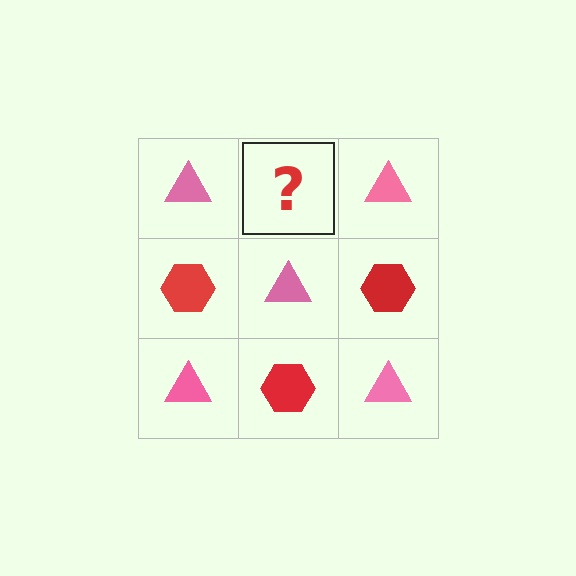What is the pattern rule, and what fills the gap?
The rule is that it alternates pink triangle and red hexagon in a checkerboard pattern. The gap should be filled with a red hexagon.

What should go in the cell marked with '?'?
The missing cell should contain a red hexagon.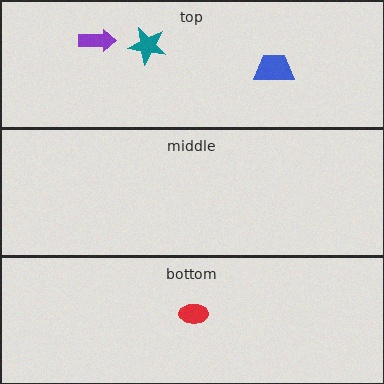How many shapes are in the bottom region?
1.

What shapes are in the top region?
The purple arrow, the blue trapezoid, the teal star.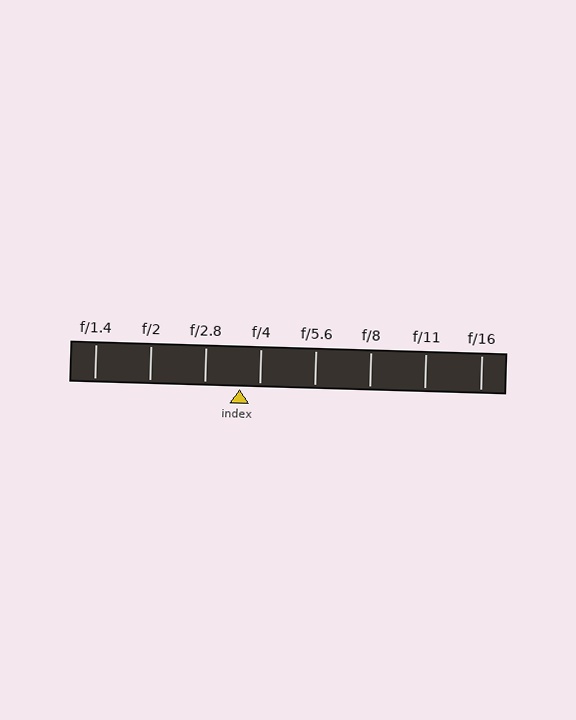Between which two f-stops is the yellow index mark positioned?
The index mark is between f/2.8 and f/4.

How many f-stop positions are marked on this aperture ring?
There are 8 f-stop positions marked.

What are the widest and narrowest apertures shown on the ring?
The widest aperture shown is f/1.4 and the narrowest is f/16.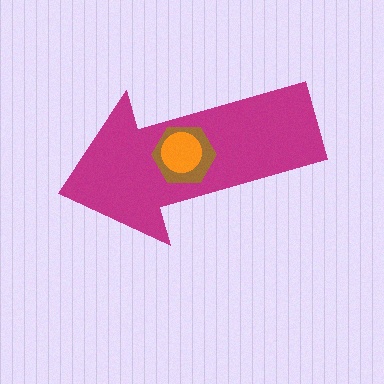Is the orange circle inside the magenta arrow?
Yes.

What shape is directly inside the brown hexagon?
The orange circle.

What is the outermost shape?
The magenta arrow.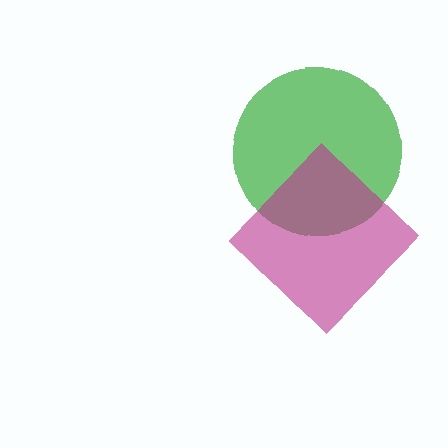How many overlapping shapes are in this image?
There are 2 overlapping shapes in the image.